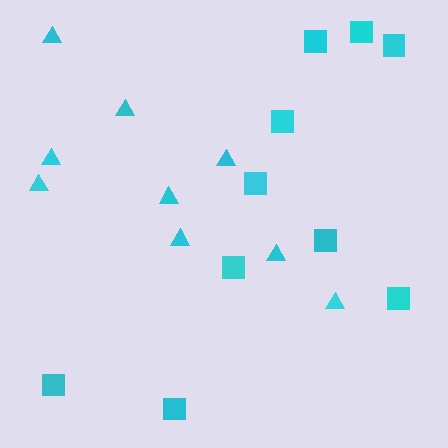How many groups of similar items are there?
There are 2 groups: one group of squares (10) and one group of triangles (9).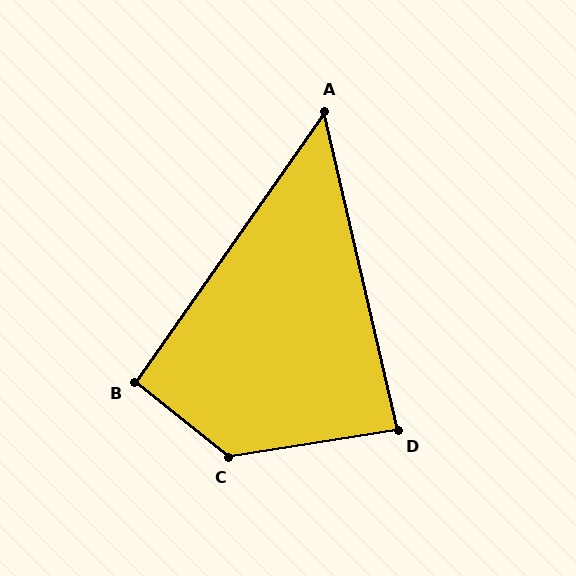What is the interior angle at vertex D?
Approximately 86 degrees (approximately right).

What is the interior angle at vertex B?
Approximately 94 degrees (approximately right).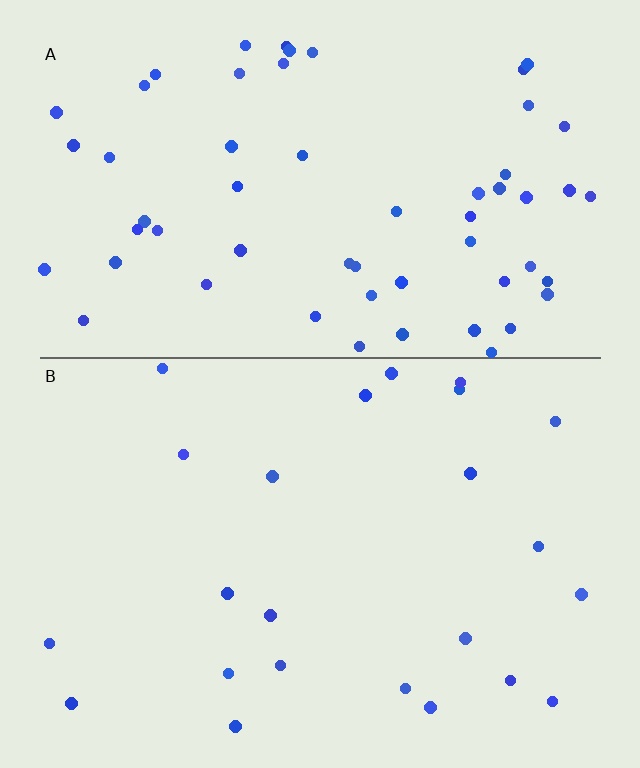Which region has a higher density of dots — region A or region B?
A (the top).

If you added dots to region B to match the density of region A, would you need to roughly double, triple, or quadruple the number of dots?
Approximately double.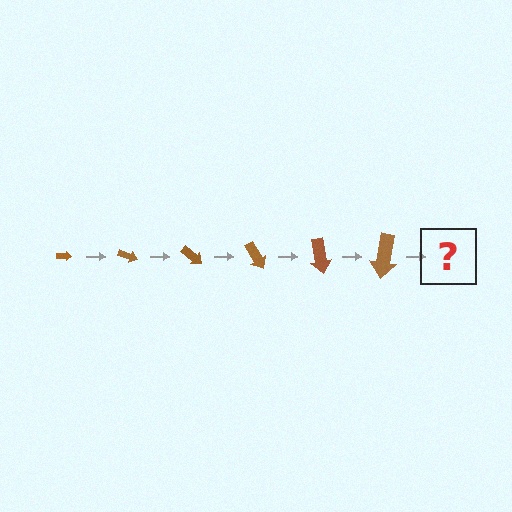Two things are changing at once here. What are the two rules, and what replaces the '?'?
The two rules are that the arrow grows larger each step and it rotates 20 degrees each step. The '?' should be an arrow, larger than the previous one and rotated 120 degrees from the start.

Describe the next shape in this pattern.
It should be an arrow, larger than the previous one and rotated 120 degrees from the start.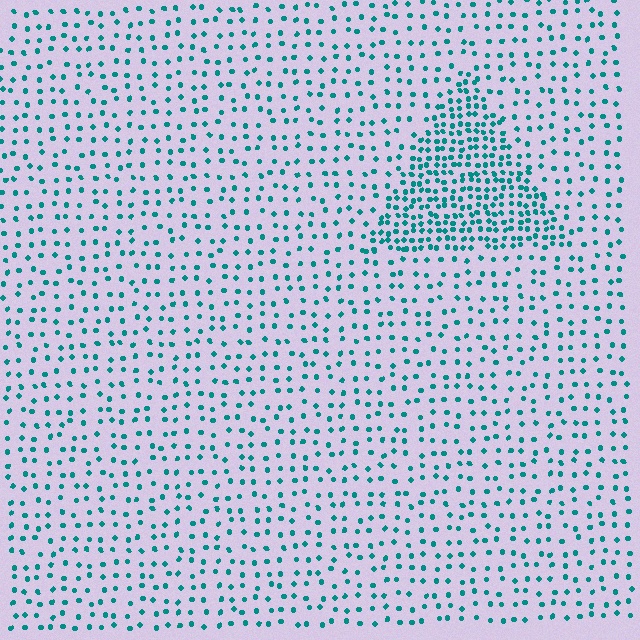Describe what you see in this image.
The image contains small teal elements arranged at two different densities. A triangle-shaped region is visible where the elements are more densely packed than the surrounding area.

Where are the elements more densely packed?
The elements are more densely packed inside the triangle boundary.